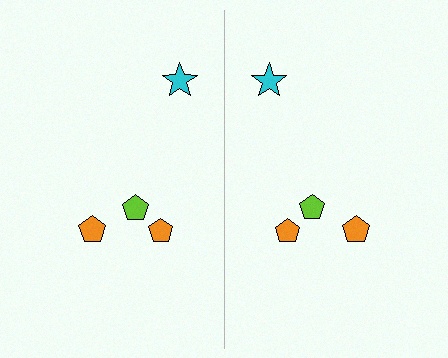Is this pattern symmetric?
Yes, this pattern has bilateral (reflection) symmetry.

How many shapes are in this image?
There are 8 shapes in this image.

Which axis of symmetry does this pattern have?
The pattern has a vertical axis of symmetry running through the center of the image.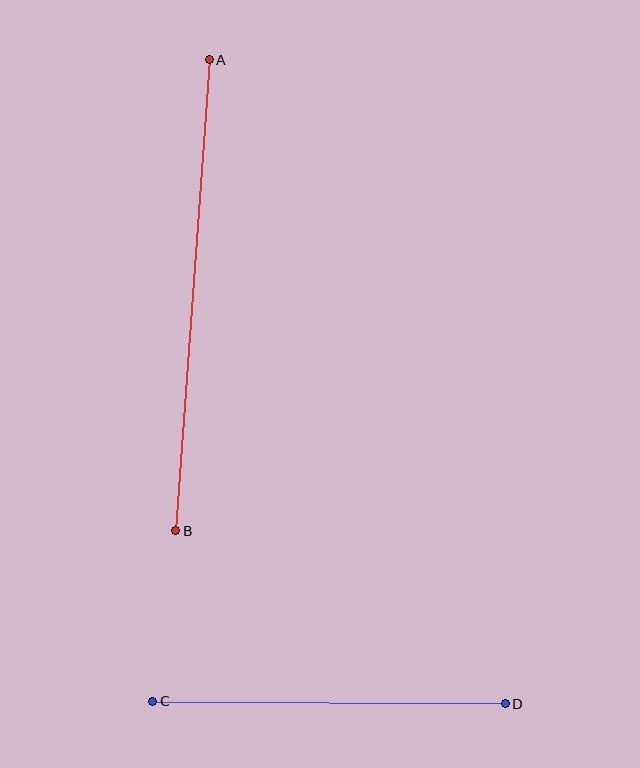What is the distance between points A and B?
The distance is approximately 472 pixels.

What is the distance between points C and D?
The distance is approximately 352 pixels.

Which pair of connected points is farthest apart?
Points A and B are farthest apart.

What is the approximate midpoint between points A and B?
The midpoint is at approximately (193, 295) pixels.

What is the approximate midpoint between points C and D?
The midpoint is at approximately (329, 703) pixels.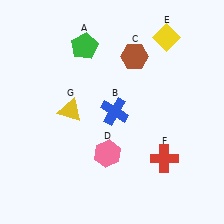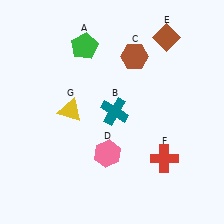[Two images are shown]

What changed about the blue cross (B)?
In Image 1, B is blue. In Image 2, it changed to teal.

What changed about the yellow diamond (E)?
In Image 1, E is yellow. In Image 2, it changed to brown.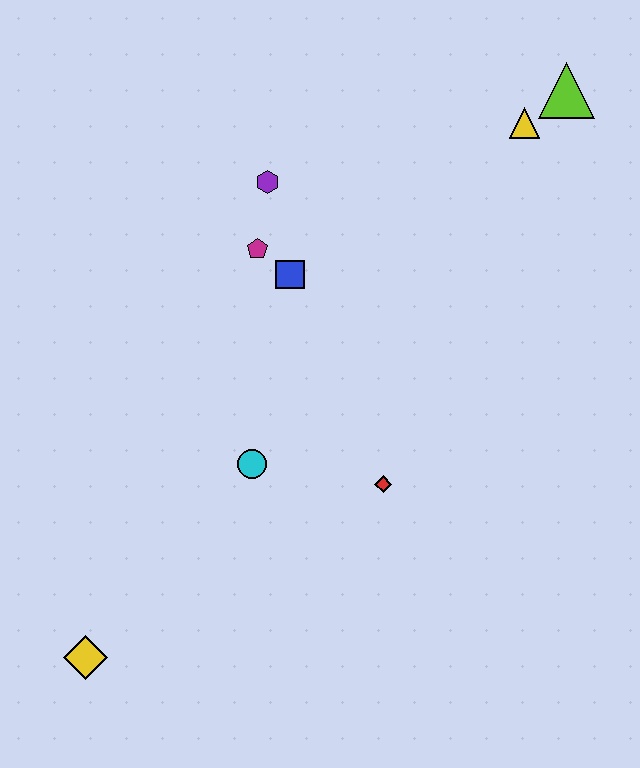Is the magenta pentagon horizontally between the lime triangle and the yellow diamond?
Yes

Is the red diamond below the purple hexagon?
Yes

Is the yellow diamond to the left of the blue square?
Yes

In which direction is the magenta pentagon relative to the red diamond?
The magenta pentagon is above the red diamond.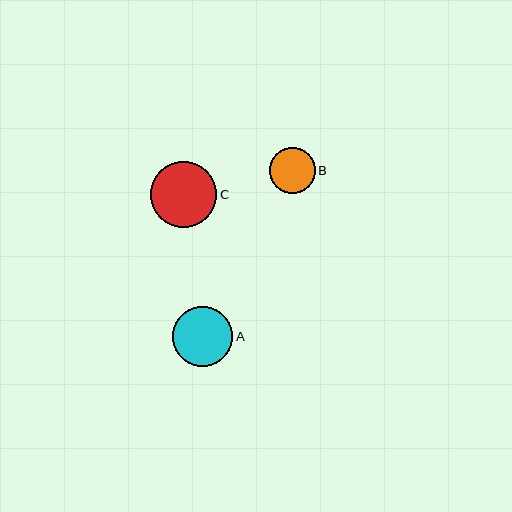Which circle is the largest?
Circle C is the largest with a size of approximately 66 pixels.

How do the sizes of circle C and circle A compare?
Circle C and circle A are approximately the same size.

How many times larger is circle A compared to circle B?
Circle A is approximately 1.3 times the size of circle B.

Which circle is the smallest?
Circle B is the smallest with a size of approximately 46 pixels.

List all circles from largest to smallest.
From largest to smallest: C, A, B.